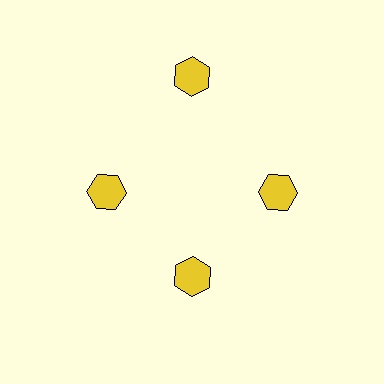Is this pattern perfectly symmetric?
No. The 4 yellow hexagons are arranged in a ring, but one element near the 12 o'clock position is pushed outward from the center, breaking the 4-fold rotational symmetry.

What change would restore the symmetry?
The symmetry would be restored by moving it inward, back onto the ring so that all 4 hexagons sit at equal angles and equal distance from the center.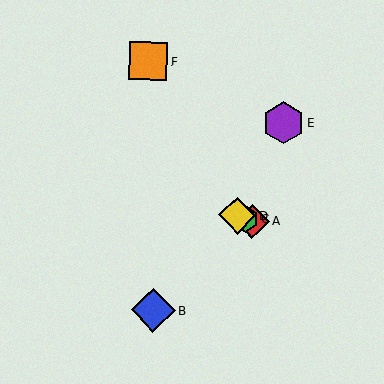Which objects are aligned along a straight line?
Objects A, C, D are aligned along a straight line.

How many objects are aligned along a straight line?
3 objects (A, C, D) are aligned along a straight line.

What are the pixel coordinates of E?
Object E is at (283, 123).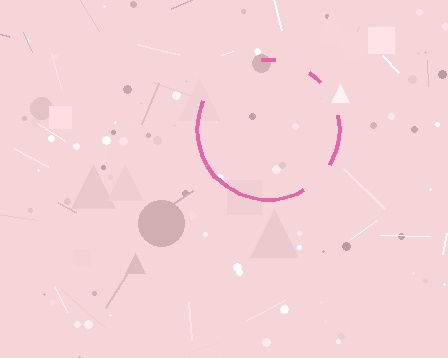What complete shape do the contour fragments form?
The contour fragments form a circle.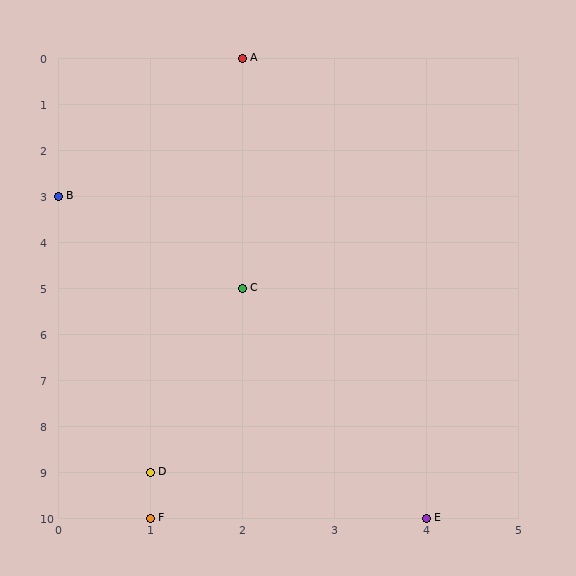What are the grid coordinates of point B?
Point B is at grid coordinates (0, 3).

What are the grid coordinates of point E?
Point E is at grid coordinates (4, 10).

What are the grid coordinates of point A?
Point A is at grid coordinates (2, 0).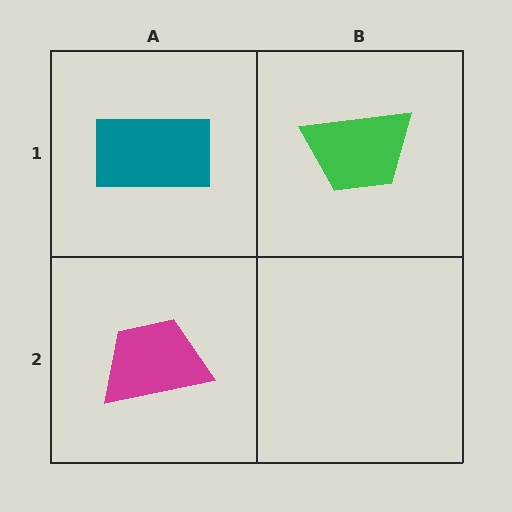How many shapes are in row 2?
1 shape.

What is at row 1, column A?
A teal rectangle.